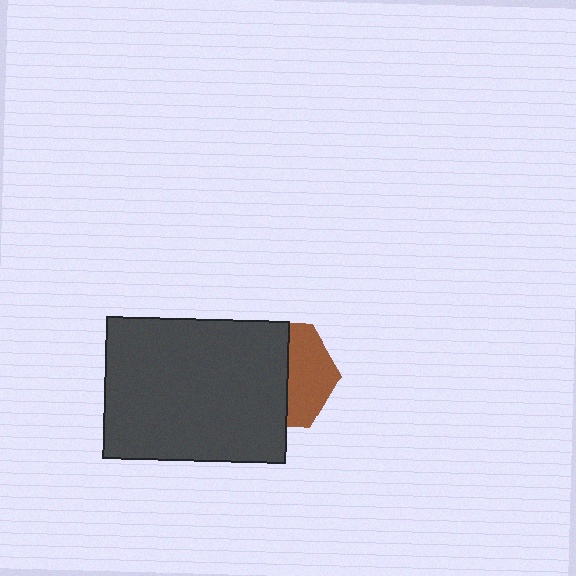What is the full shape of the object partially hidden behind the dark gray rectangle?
The partially hidden object is a brown hexagon.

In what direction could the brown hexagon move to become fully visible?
The brown hexagon could move right. That would shift it out from behind the dark gray rectangle entirely.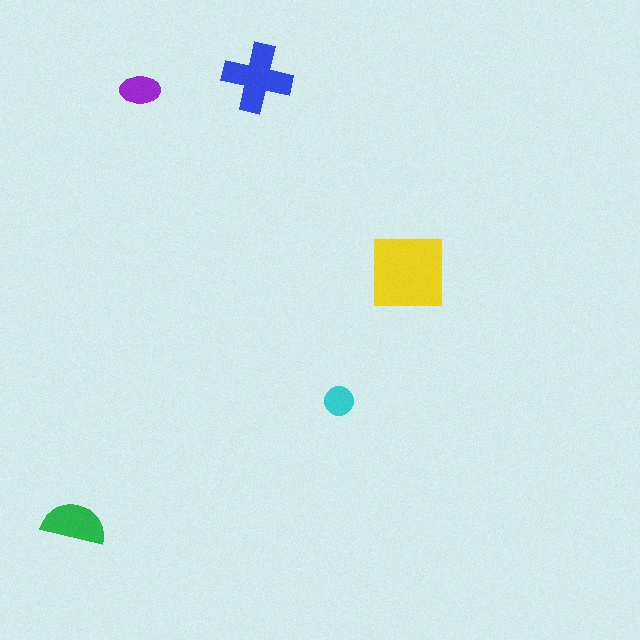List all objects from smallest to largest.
The cyan circle, the purple ellipse, the green semicircle, the blue cross, the yellow square.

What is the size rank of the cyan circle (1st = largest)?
5th.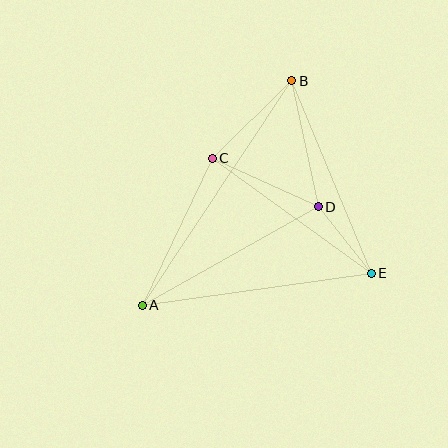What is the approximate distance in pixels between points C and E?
The distance between C and E is approximately 196 pixels.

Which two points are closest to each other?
Points D and E are closest to each other.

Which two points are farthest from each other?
Points A and B are farthest from each other.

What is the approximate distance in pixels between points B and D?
The distance between B and D is approximately 129 pixels.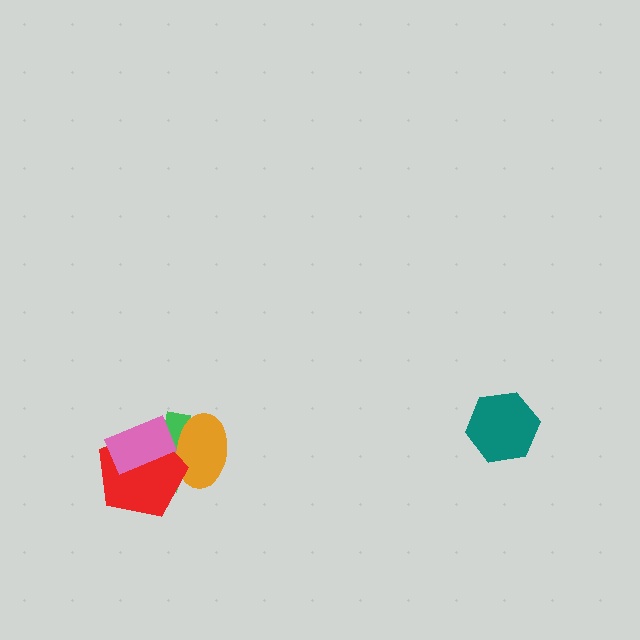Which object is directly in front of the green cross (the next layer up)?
The orange ellipse is directly in front of the green cross.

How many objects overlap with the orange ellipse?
3 objects overlap with the orange ellipse.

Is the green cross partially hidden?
Yes, it is partially covered by another shape.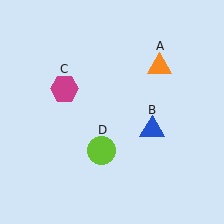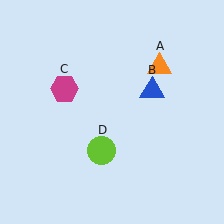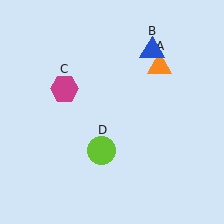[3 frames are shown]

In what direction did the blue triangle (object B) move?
The blue triangle (object B) moved up.